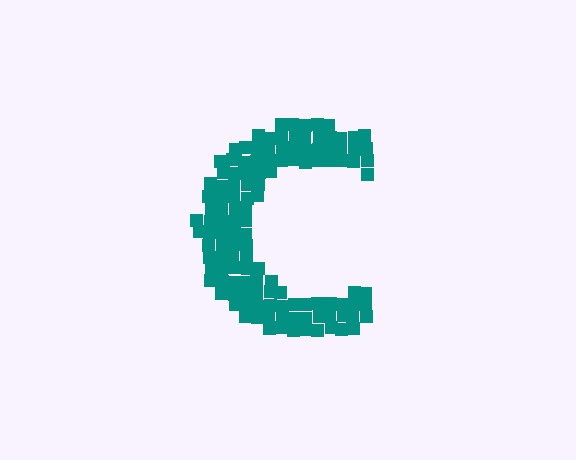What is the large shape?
The large shape is the letter C.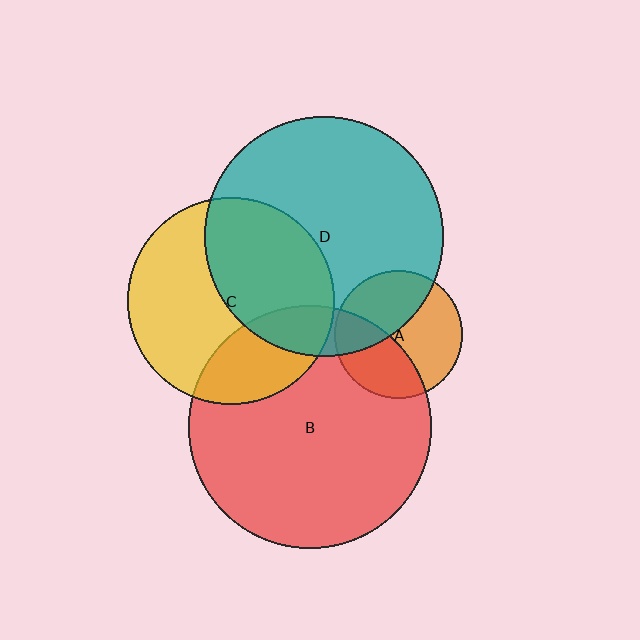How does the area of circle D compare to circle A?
Approximately 3.5 times.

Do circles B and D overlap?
Yes.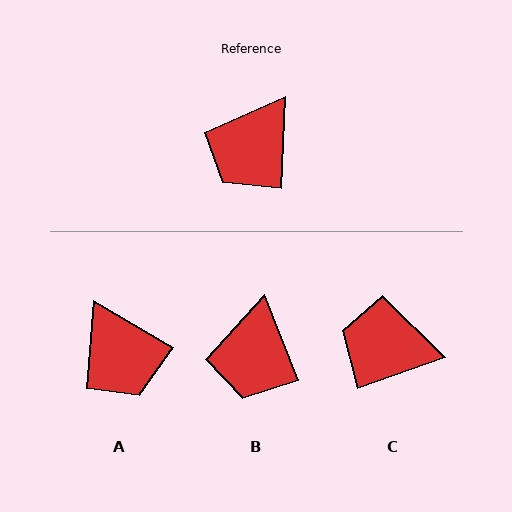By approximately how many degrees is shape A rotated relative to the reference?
Approximately 62 degrees counter-clockwise.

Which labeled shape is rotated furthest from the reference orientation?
C, about 68 degrees away.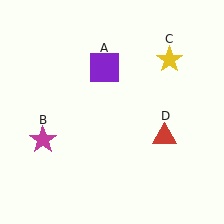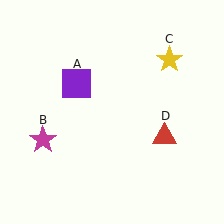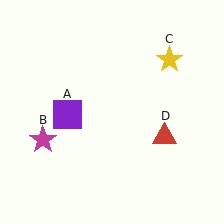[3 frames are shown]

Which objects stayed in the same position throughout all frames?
Magenta star (object B) and yellow star (object C) and red triangle (object D) remained stationary.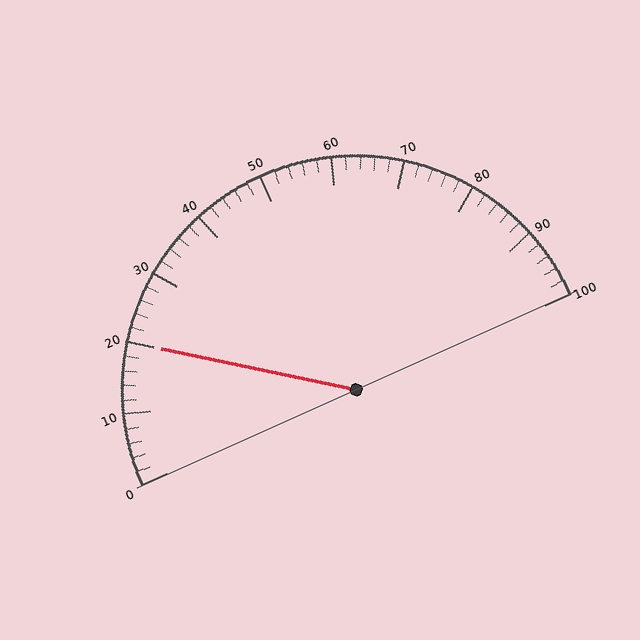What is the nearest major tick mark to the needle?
The nearest major tick mark is 20.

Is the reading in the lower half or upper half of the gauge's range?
The reading is in the lower half of the range (0 to 100).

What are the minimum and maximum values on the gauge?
The gauge ranges from 0 to 100.